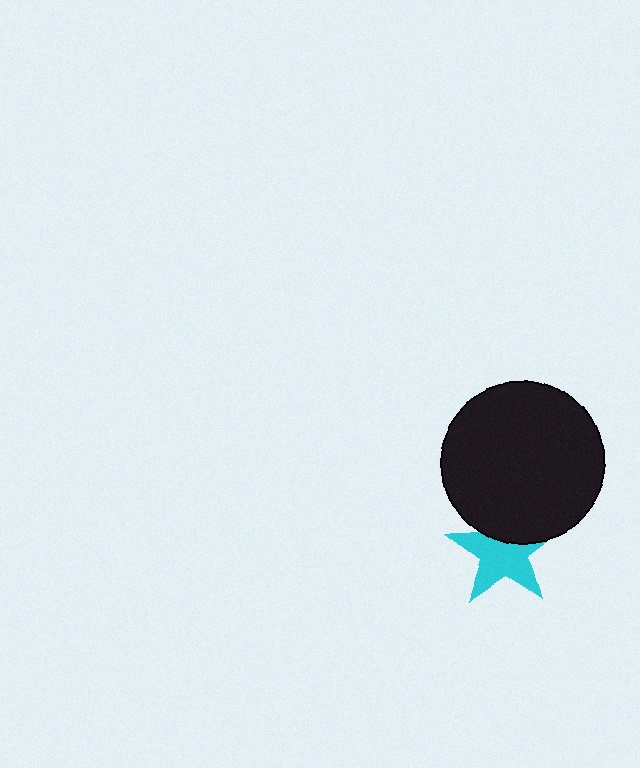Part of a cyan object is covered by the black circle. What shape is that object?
It is a star.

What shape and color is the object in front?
The object in front is a black circle.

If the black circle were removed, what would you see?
You would see the complete cyan star.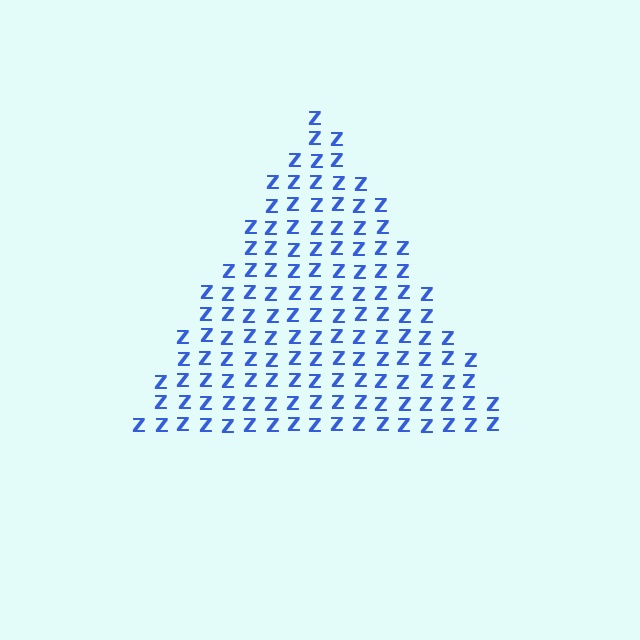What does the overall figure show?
The overall figure shows a triangle.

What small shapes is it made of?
It is made of small letter Z's.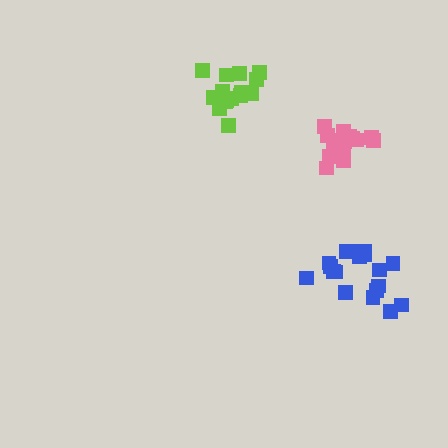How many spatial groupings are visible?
There are 3 spatial groupings.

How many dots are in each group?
Group 1: 18 dots, Group 2: 17 dots, Group 3: 16 dots (51 total).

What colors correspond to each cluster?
The clusters are colored: blue, pink, lime.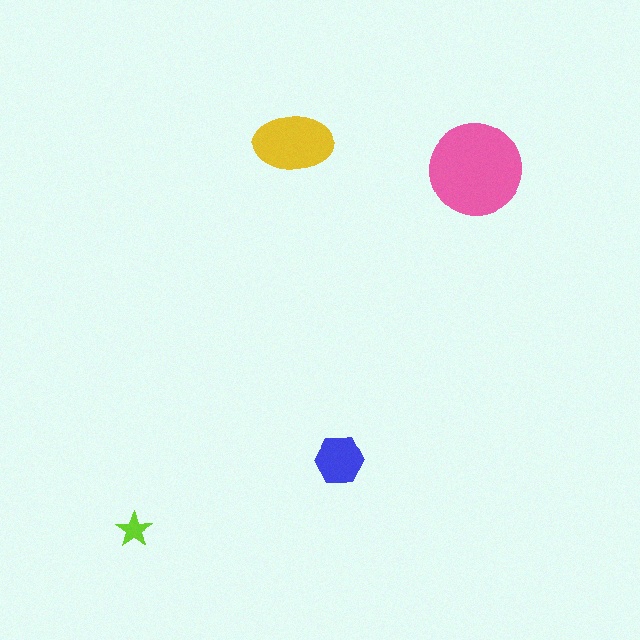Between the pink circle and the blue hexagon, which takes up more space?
The pink circle.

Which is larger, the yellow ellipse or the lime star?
The yellow ellipse.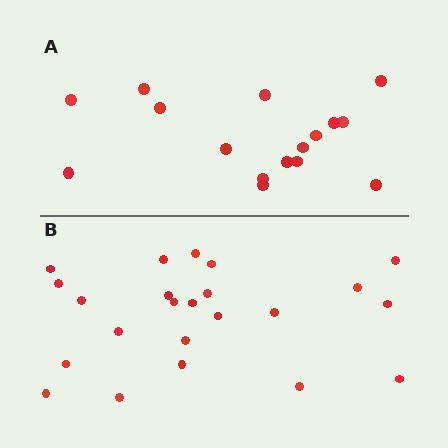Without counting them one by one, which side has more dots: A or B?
Region B (the bottom region) has more dots.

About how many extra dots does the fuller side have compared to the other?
Region B has roughly 8 or so more dots than region A.